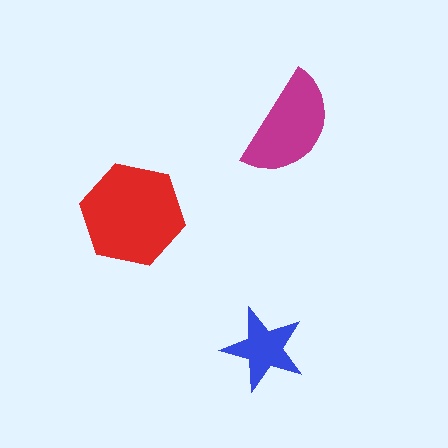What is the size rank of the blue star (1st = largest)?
3rd.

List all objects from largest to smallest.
The red hexagon, the magenta semicircle, the blue star.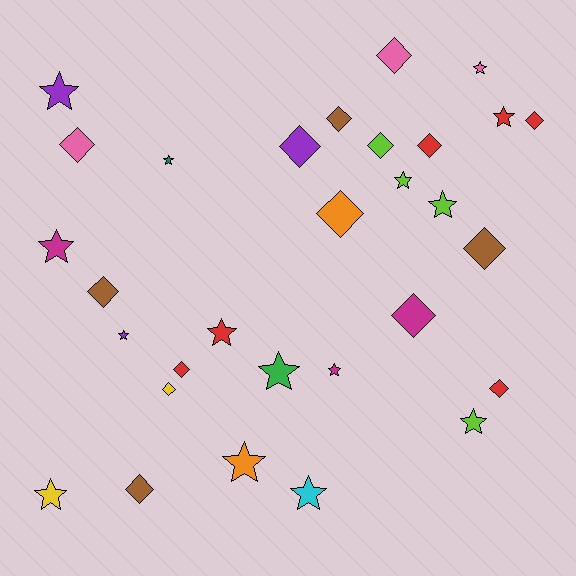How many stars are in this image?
There are 15 stars.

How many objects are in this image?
There are 30 objects.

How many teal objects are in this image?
There is 1 teal object.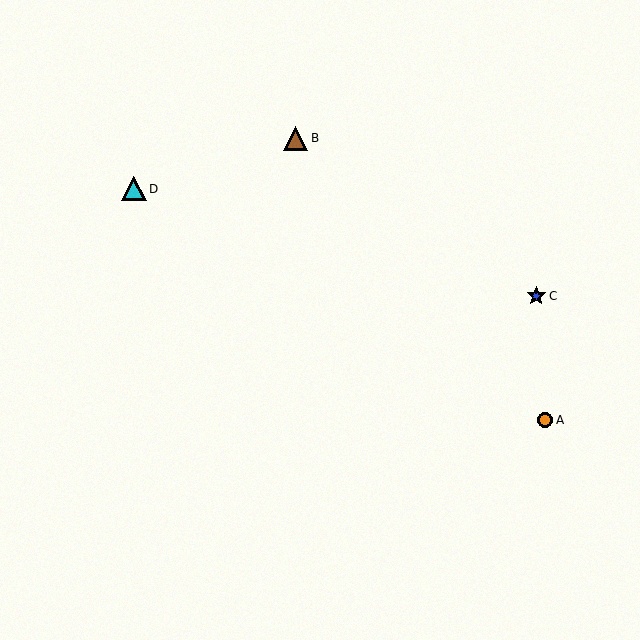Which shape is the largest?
The cyan triangle (labeled D) is the largest.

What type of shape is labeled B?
Shape B is a brown triangle.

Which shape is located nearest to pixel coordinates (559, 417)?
The orange circle (labeled A) at (545, 420) is nearest to that location.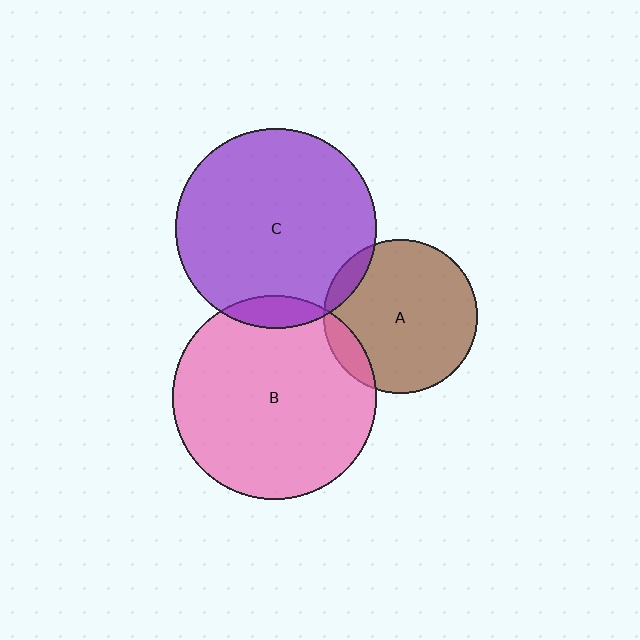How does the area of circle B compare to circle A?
Approximately 1.8 times.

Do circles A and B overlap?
Yes.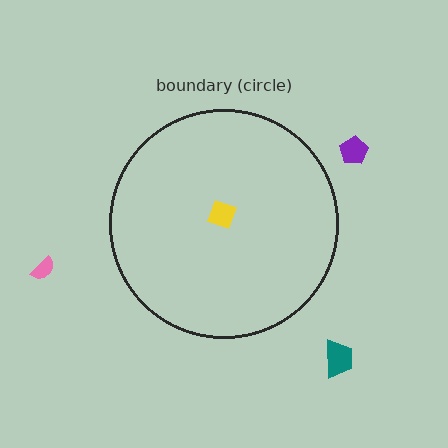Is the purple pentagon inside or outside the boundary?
Outside.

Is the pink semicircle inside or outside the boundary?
Outside.